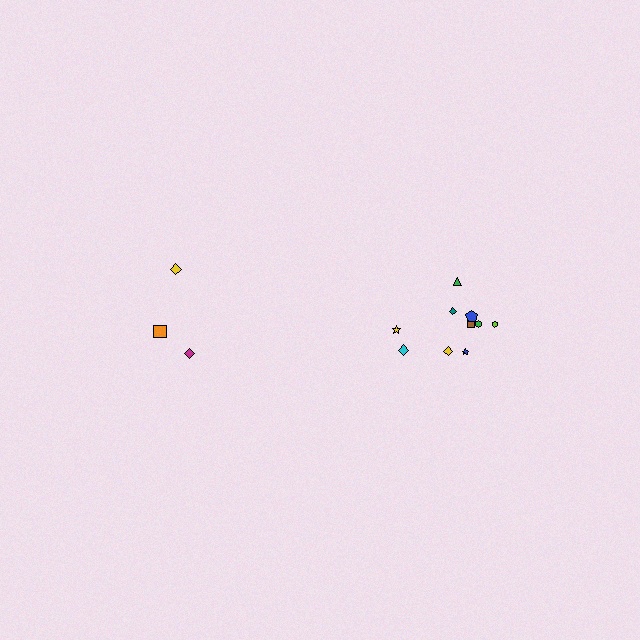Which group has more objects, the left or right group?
The right group.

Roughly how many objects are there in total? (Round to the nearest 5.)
Roughly 15 objects in total.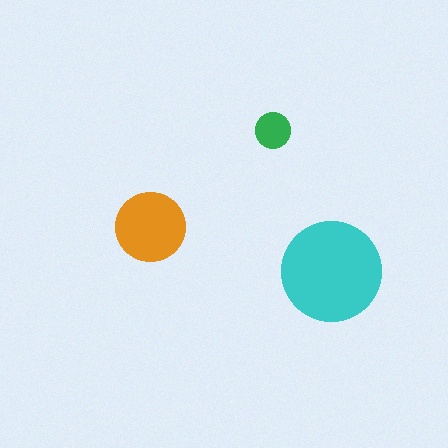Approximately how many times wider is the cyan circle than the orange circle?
About 1.5 times wider.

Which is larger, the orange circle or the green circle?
The orange one.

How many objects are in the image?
There are 3 objects in the image.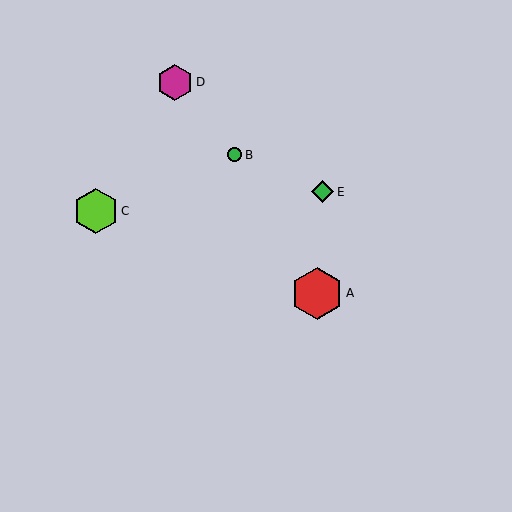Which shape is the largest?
The red hexagon (labeled A) is the largest.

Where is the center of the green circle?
The center of the green circle is at (235, 155).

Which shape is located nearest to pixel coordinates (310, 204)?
The green diamond (labeled E) at (323, 192) is nearest to that location.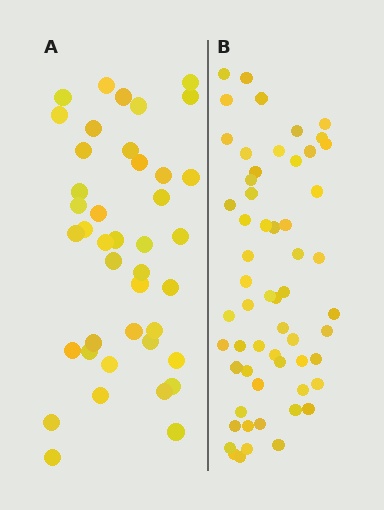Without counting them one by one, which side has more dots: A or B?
Region B (the right region) has more dots.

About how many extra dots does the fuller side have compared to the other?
Region B has approximately 15 more dots than region A.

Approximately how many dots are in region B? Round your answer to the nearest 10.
About 60 dots. (The exact count is 58, which rounds to 60.)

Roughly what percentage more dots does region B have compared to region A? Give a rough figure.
About 40% more.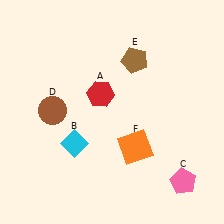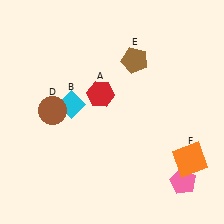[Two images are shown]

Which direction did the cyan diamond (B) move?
The cyan diamond (B) moved up.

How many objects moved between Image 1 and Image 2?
2 objects moved between the two images.